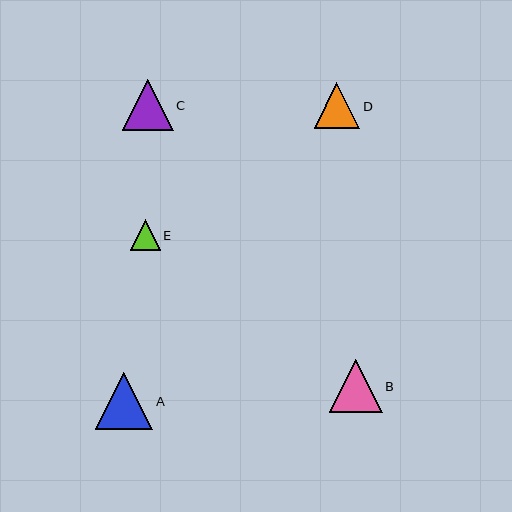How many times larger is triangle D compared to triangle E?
Triangle D is approximately 1.5 times the size of triangle E.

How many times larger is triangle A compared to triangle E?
Triangle A is approximately 1.9 times the size of triangle E.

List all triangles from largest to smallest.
From largest to smallest: A, B, C, D, E.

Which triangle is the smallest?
Triangle E is the smallest with a size of approximately 30 pixels.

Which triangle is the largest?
Triangle A is the largest with a size of approximately 57 pixels.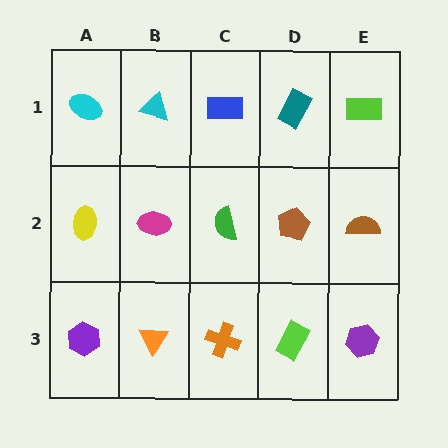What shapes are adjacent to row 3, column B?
A magenta ellipse (row 2, column B), a purple hexagon (row 3, column A), an orange cross (row 3, column C).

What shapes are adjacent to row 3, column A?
A yellow ellipse (row 2, column A), an orange triangle (row 3, column B).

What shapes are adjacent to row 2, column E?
A lime rectangle (row 1, column E), a purple hexagon (row 3, column E), a brown pentagon (row 2, column D).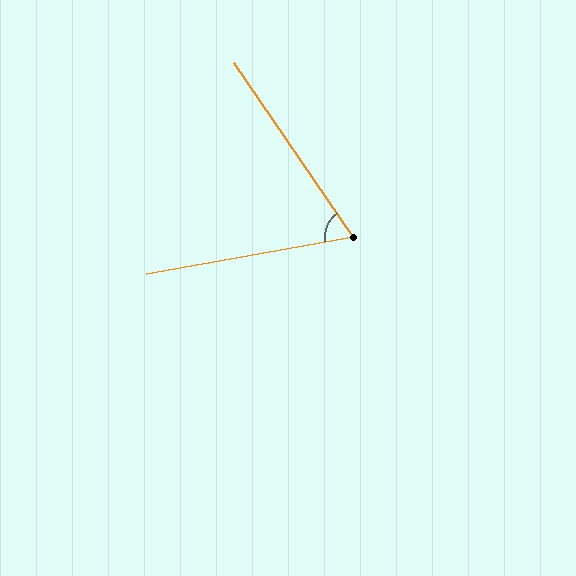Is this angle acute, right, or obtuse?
It is acute.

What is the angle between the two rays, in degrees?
Approximately 66 degrees.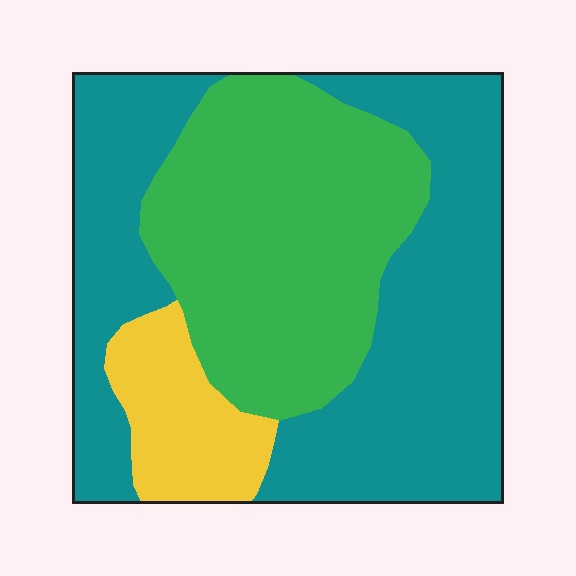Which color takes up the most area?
Teal, at roughly 50%.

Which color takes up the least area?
Yellow, at roughly 10%.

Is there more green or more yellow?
Green.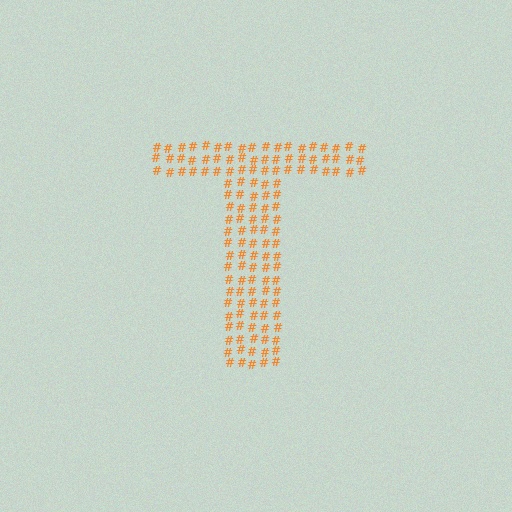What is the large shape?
The large shape is the letter T.